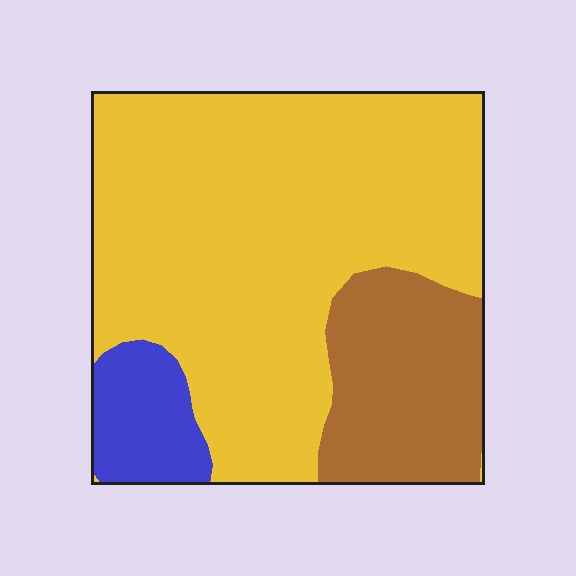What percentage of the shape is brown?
Brown covers 21% of the shape.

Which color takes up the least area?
Blue, at roughly 10%.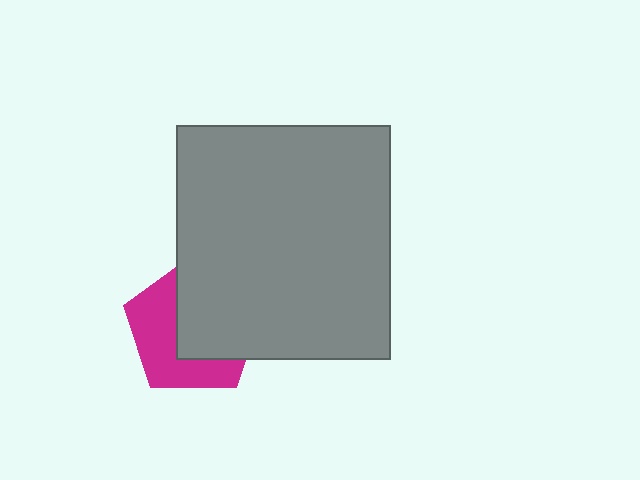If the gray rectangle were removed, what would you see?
You would see the complete magenta pentagon.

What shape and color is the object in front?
The object in front is a gray rectangle.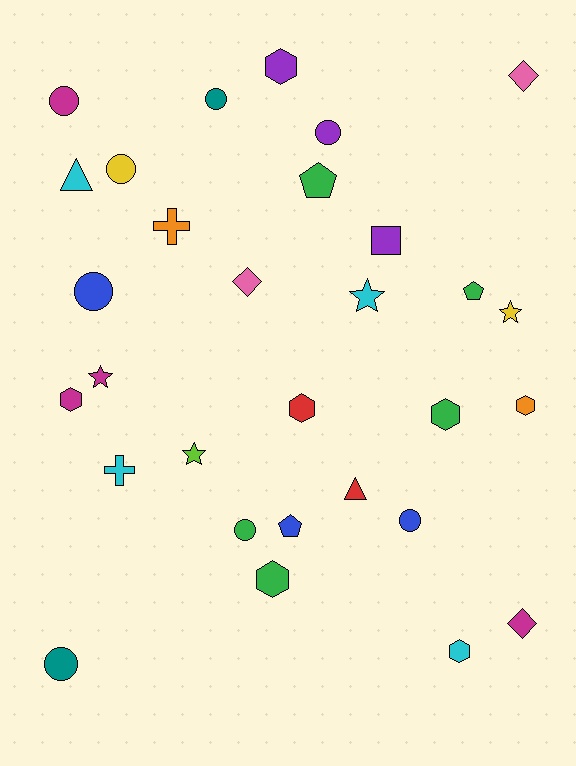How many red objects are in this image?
There are 2 red objects.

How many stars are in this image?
There are 4 stars.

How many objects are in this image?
There are 30 objects.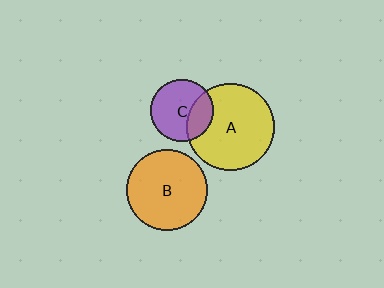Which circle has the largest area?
Circle A (yellow).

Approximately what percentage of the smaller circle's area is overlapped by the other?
Approximately 30%.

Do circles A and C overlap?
Yes.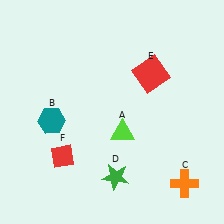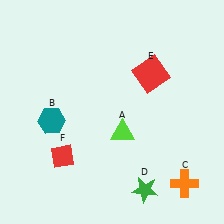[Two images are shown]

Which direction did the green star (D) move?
The green star (D) moved right.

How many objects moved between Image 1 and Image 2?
1 object moved between the two images.